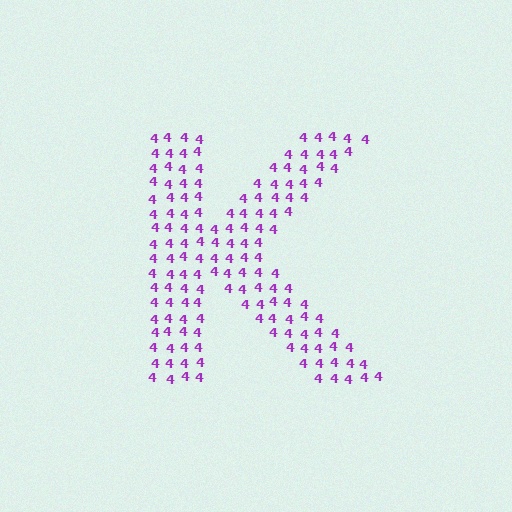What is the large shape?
The large shape is the letter K.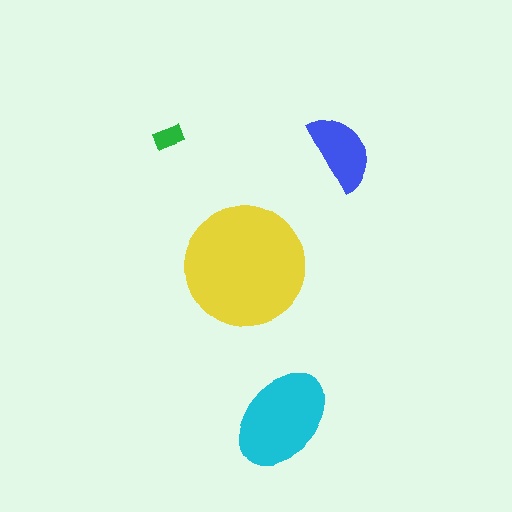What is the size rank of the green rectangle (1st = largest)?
4th.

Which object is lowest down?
The cyan ellipse is bottommost.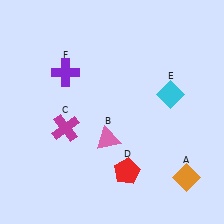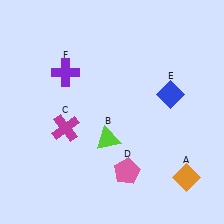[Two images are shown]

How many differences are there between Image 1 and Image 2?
There are 3 differences between the two images.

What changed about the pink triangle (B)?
In Image 1, B is pink. In Image 2, it changed to lime.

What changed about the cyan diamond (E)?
In Image 1, E is cyan. In Image 2, it changed to blue.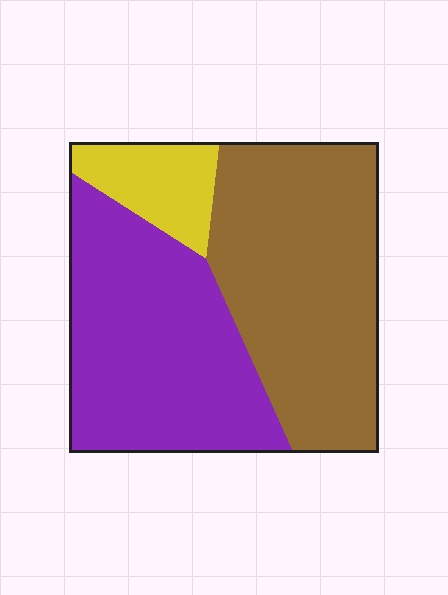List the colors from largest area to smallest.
From largest to smallest: brown, purple, yellow.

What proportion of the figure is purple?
Purple covers around 45% of the figure.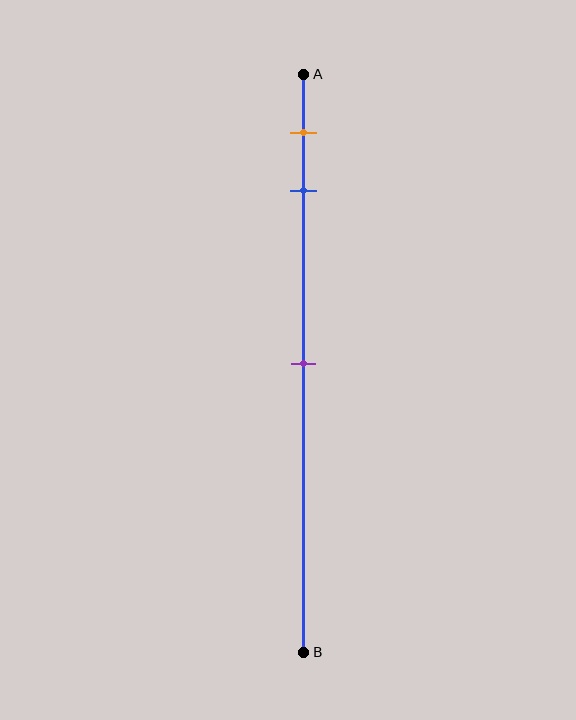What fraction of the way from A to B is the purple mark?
The purple mark is approximately 50% (0.5) of the way from A to B.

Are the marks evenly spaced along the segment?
No, the marks are not evenly spaced.